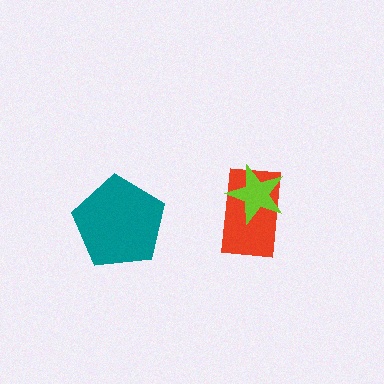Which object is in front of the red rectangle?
The lime star is in front of the red rectangle.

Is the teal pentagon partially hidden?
No, no other shape covers it.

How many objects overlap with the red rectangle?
1 object overlaps with the red rectangle.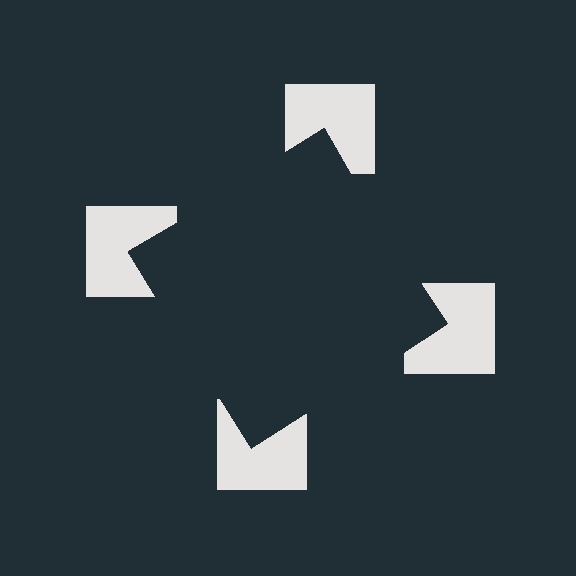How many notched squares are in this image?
There are 4 — one at each vertex of the illusory square.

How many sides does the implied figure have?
4 sides.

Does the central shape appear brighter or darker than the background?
It typically appears slightly darker than the background, even though no actual brightness change is drawn.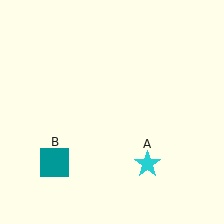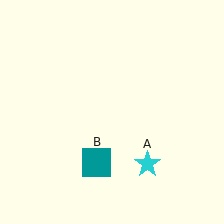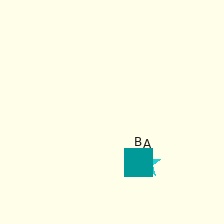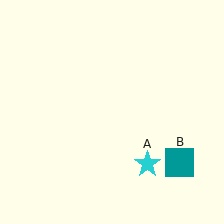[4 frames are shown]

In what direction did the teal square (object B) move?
The teal square (object B) moved right.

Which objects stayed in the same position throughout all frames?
Cyan star (object A) remained stationary.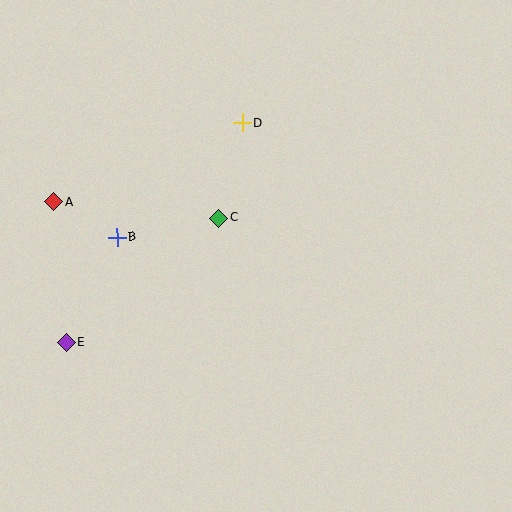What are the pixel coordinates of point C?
Point C is at (219, 218).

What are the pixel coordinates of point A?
Point A is at (54, 202).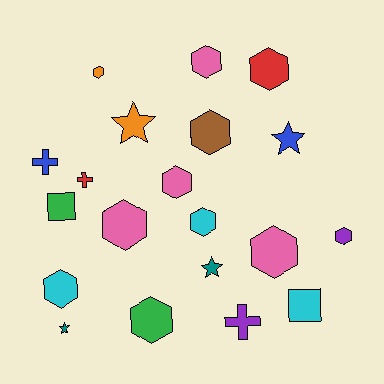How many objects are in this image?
There are 20 objects.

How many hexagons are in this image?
There are 11 hexagons.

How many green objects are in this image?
There are 2 green objects.